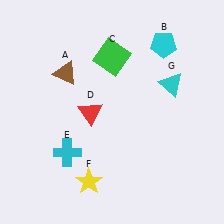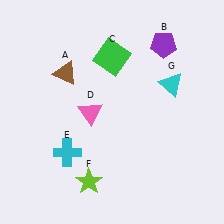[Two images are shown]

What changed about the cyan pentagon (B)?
In Image 1, B is cyan. In Image 2, it changed to purple.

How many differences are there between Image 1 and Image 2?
There are 3 differences between the two images.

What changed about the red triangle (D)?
In Image 1, D is red. In Image 2, it changed to pink.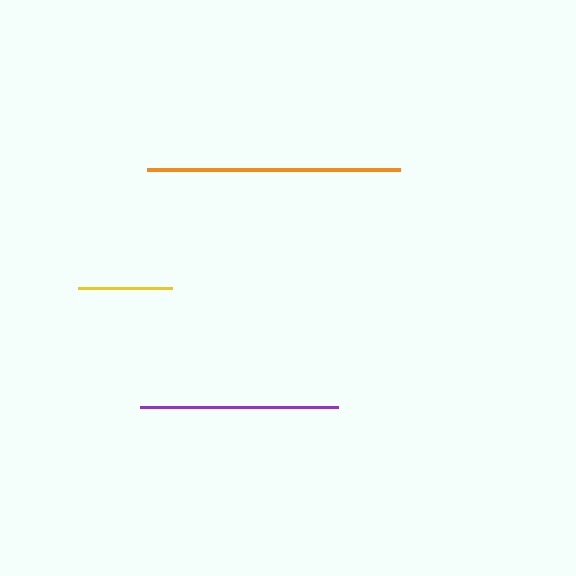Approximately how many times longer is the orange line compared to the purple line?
The orange line is approximately 1.3 times the length of the purple line.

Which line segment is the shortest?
The yellow line is the shortest at approximately 93 pixels.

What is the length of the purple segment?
The purple segment is approximately 198 pixels long.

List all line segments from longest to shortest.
From longest to shortest: orange, purple, yellow.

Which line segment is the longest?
The orange line is the longest at approximately 253 pixels.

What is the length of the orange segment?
The orange segment is approximately 253 pixels long.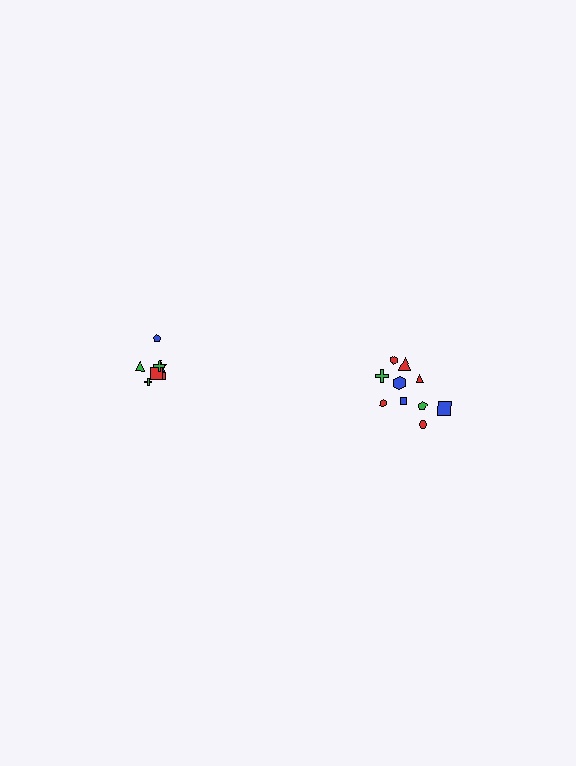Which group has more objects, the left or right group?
The right group.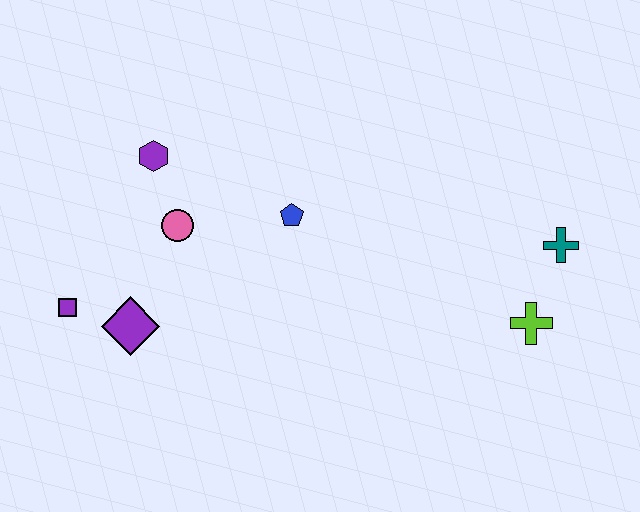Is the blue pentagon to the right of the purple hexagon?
Yes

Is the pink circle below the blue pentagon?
Yes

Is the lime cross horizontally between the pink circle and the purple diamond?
No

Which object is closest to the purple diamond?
The purple square is closest to the purple diamond.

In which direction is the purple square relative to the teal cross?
The purple square is to the left of the teal cross.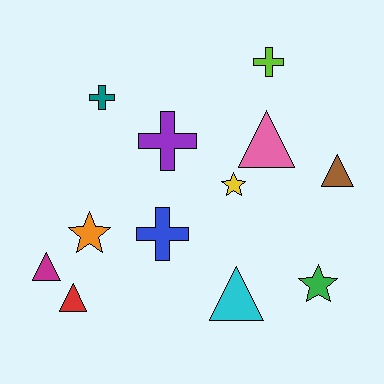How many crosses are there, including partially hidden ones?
There are 4 crosses.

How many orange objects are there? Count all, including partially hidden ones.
There is 1 orange object.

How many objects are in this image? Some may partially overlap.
There are 12 objects.